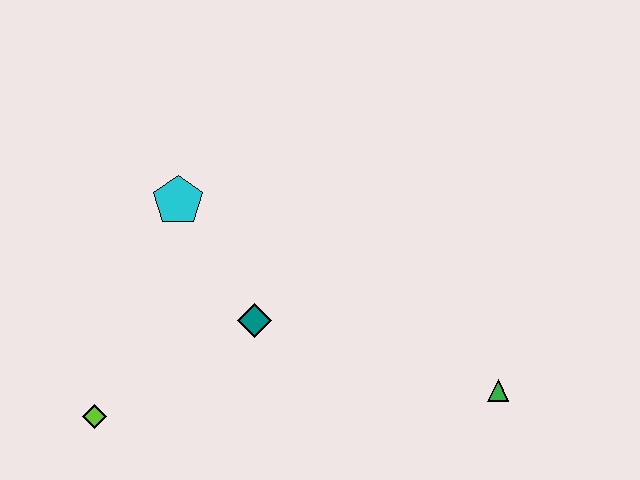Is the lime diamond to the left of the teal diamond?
Yes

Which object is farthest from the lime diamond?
The green triangle is farthest from the lime diamond.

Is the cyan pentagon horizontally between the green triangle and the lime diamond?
Yes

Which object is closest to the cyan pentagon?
The teal diamond is closest to the cyan pentagon.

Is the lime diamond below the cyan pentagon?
Yes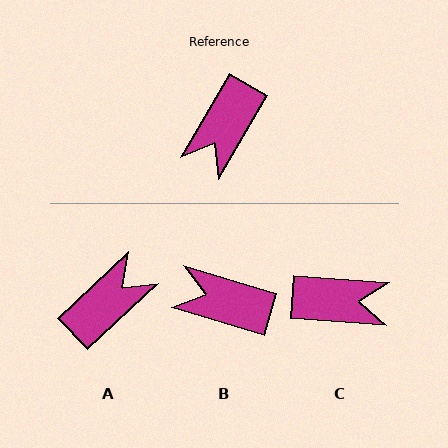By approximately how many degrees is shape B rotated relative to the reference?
Approximately 77 degrees clockwise.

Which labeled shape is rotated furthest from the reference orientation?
A, about 164 degrees away.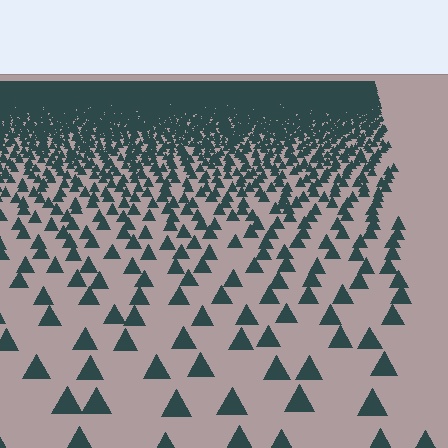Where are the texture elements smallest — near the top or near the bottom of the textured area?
Near the top.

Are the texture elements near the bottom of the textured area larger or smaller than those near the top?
Larger. Near the bottom, elements are closer to the viewer and appear at a bigger on-screen size.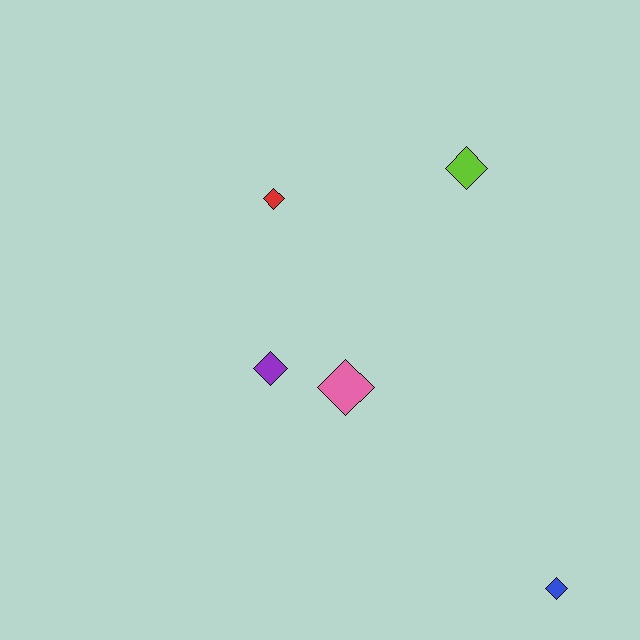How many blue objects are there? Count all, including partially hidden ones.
There is 1 blue object.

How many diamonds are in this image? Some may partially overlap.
There are 5 diamonds.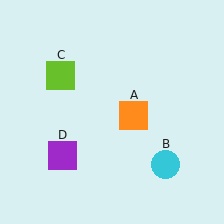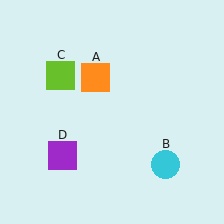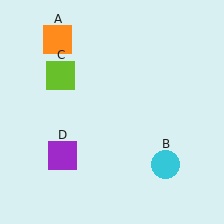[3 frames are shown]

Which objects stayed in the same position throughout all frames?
Cyan circle (object B) and lime square (object C) and purple square (object D) remained stationary.